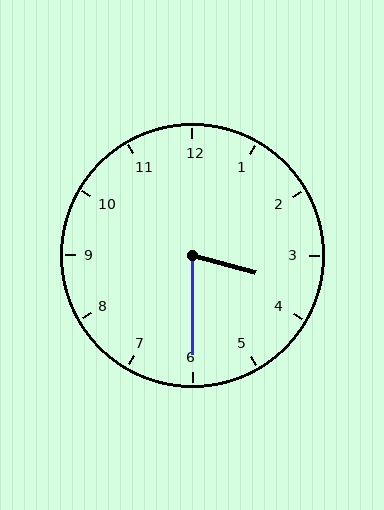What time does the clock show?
3:30.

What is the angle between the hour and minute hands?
Approximately 75 degrees.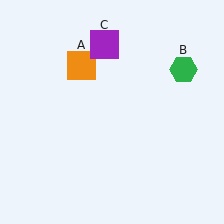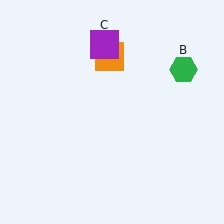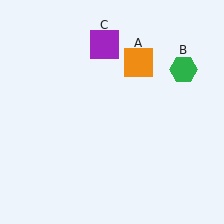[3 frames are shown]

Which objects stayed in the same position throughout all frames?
Green hexagon (object B) and purple square (object C) remained stationary.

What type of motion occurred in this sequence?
The orange square (object A) rotated clockwise around the center of the scene.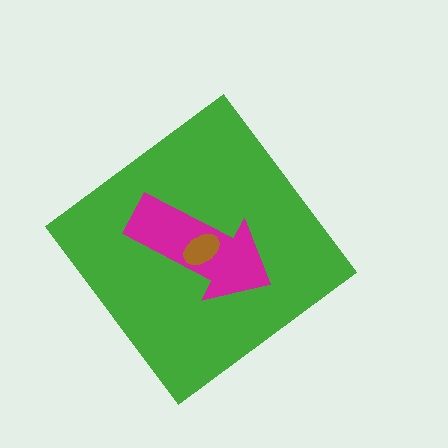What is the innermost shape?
The brown ellipse.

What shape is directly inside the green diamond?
The magenta arrow.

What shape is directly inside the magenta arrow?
The brown ellipse.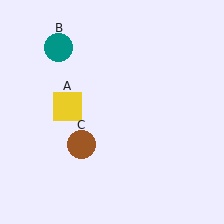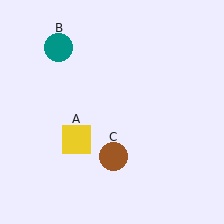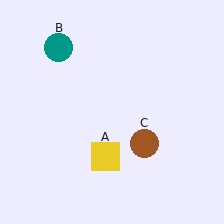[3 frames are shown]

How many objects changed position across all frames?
2 objects changed position: yellow square (object A), brown circle (object C).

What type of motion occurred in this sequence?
The yellow square (object A), brown circle (object C) rotated counterclockwise around the center of the scene.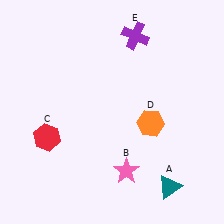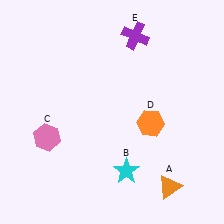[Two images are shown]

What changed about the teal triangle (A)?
In Image 1, A is teal. In Image 2, it changed to orange.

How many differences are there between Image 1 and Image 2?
There are 3 differences between the two images.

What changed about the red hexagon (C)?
In Image 1, C is red. In Image 2, it changed to pink.